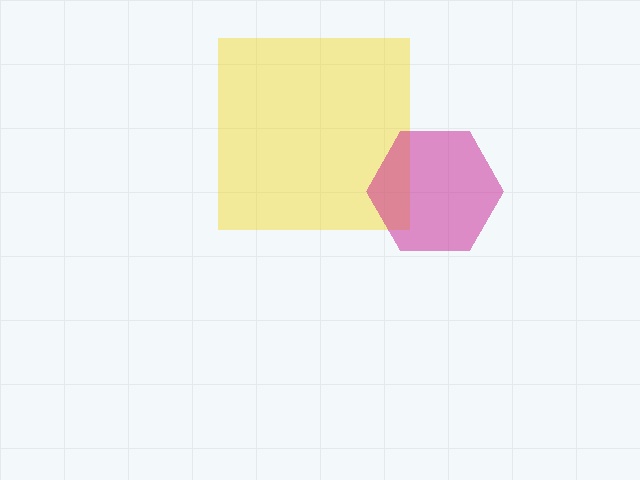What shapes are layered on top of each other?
The layered shapes are: a yellow square, a magenta hexagon.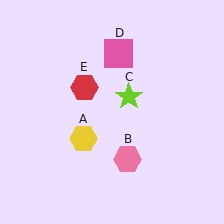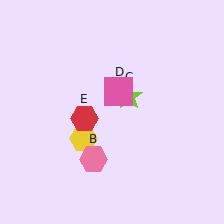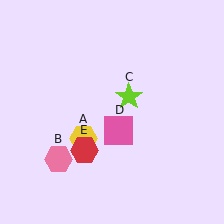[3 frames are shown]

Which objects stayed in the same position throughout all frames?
Yellow hexagon (object A) and lime star (object C) remained stationary.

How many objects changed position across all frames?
3 objects changed position: pink hexagon (object B), pink square (object D), red hexagon (object E).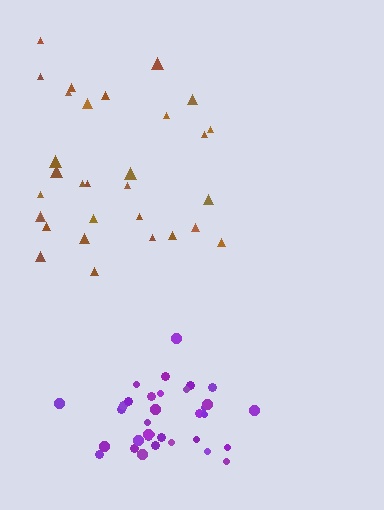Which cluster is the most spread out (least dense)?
Brown.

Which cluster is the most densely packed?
Purple.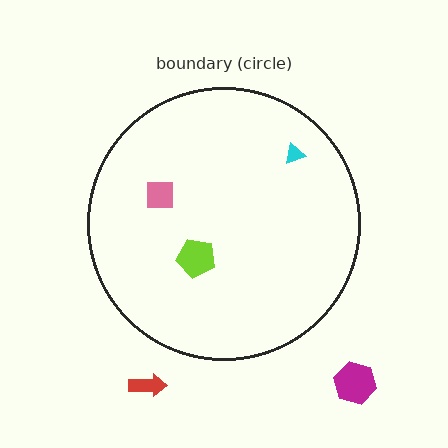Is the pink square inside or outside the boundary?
Inside.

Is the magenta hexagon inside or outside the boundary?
Outside.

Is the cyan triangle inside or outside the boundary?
Inside.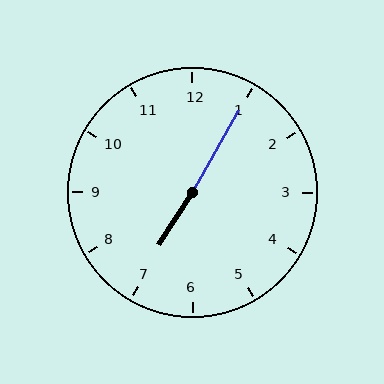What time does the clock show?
7:05.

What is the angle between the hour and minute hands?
Approximately 178 degrees.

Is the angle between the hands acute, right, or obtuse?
It is obtuse.